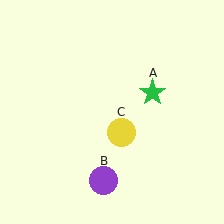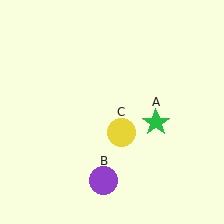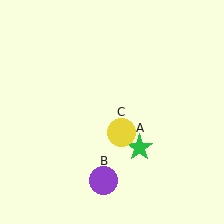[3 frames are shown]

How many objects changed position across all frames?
1 object changed position: green star (object A).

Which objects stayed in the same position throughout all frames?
Purple circle (object B) and yellow circle (object C) remained stationary.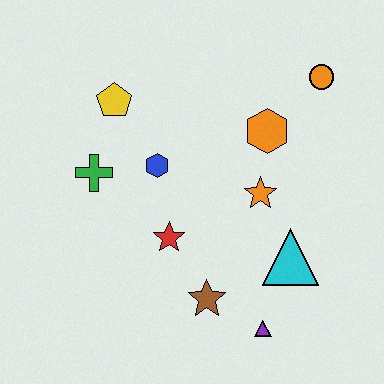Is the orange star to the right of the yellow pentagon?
Yes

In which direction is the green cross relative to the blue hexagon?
The green cross is to the left of the blue hexagon.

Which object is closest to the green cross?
The blue hexagon is closest to the green cross.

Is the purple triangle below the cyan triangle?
Yes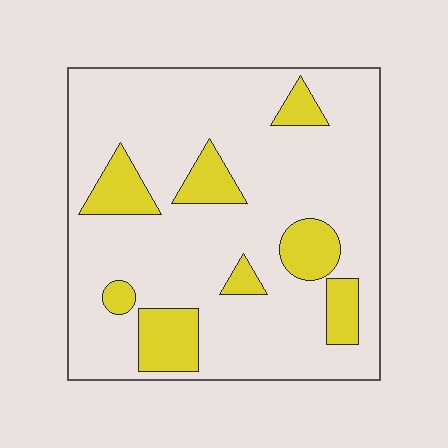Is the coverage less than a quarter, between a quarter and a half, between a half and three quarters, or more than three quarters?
Less than a quarter.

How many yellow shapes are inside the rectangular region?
8.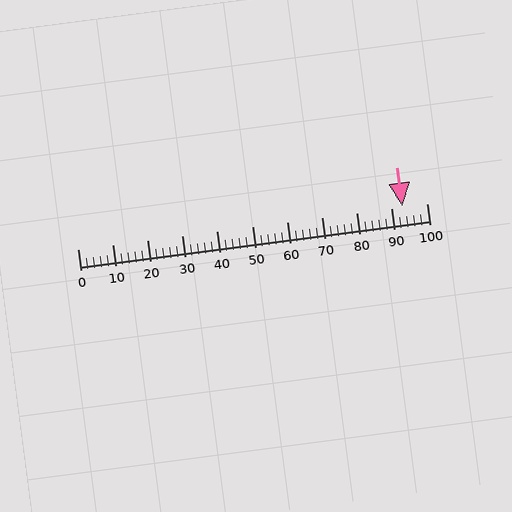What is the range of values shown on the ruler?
The ruler shows values from 0 to 100.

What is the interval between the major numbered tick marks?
The major tick marks are spaced 10 units apart.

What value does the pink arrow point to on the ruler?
The pink arrow points to approximately 93.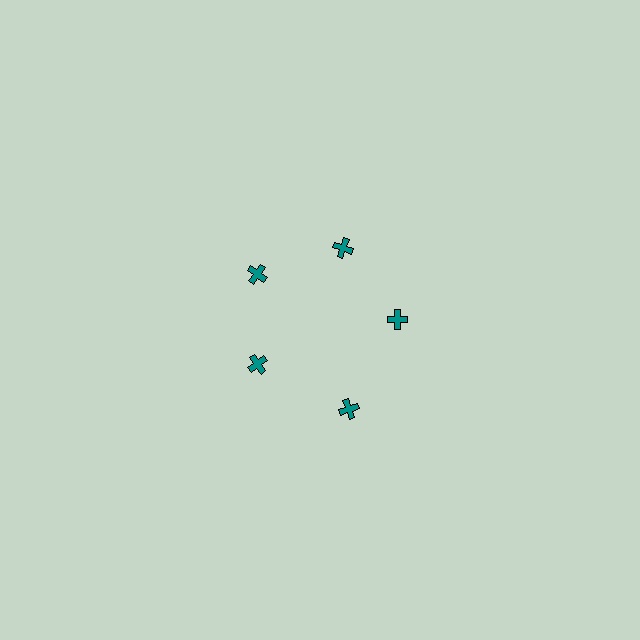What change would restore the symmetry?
The symmetry would be restored by moving it inward, back onto the ring so that all 5 crosses sit at equal angles and equal distance from the center.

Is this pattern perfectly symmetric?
No. The 5 teal crosses are arranged in a ring, but one element near the 5 o'clock position is pushed outward from the center, breaking the 5-fold rotational symmetry.